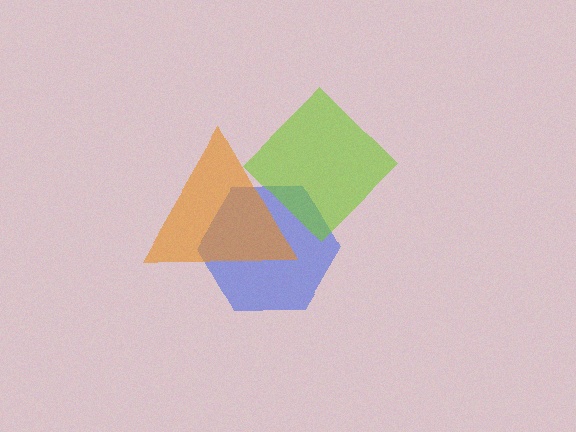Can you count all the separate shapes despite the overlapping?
Yes, there are 3 separate shapes.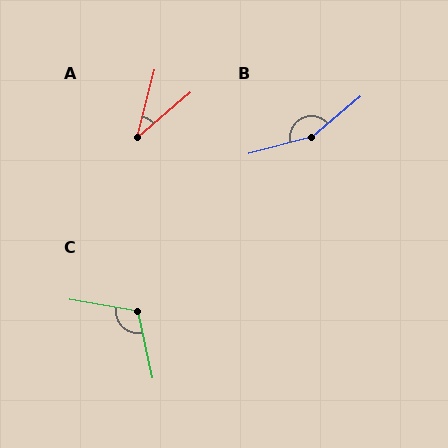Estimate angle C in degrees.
Approximately 112 degrees.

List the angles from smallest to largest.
A (35°), C (112°), B (155°).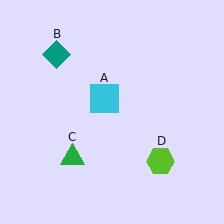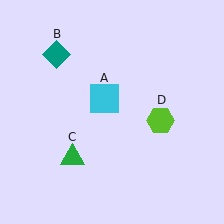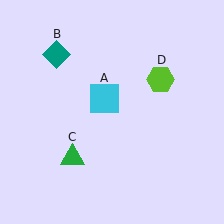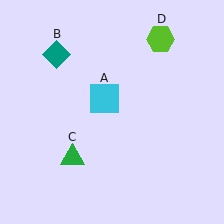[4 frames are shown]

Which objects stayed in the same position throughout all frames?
Cyan square (object A) and teal diamond (object B) and green triangle (object C) remained stationary.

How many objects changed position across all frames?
1 object changed position: lime hexagon (object D).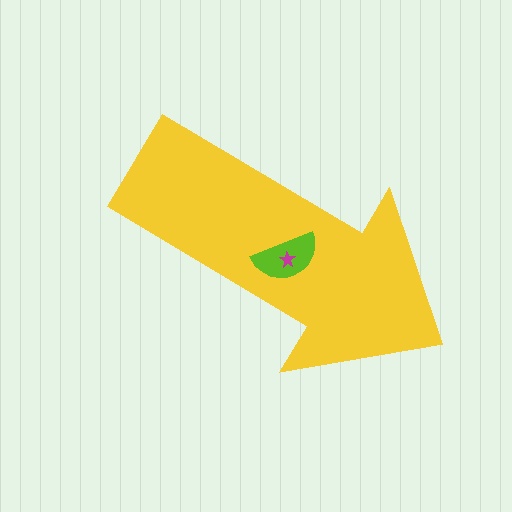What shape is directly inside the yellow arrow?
The lime semicircle.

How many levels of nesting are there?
3.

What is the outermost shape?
The yellow arrow.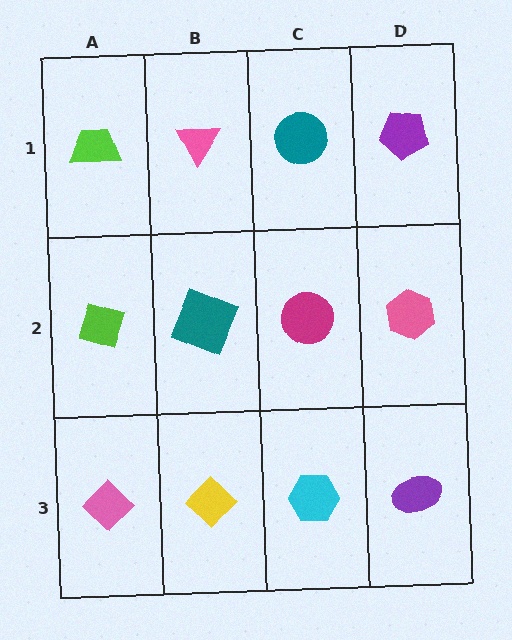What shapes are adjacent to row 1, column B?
A teal square (row 2, column B), a lime trapezoid (row 1, column A), a teal circle (row 1, column C).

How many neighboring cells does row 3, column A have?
2.